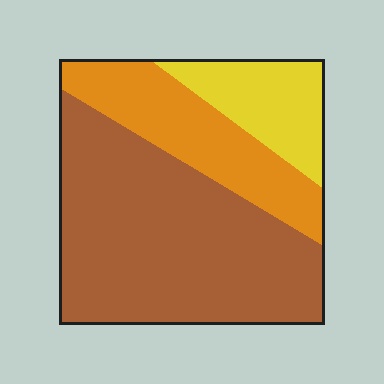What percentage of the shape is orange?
Orange covers about 25% of the shape.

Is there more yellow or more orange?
Orange.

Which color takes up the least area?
Yellow, at roughly 15%.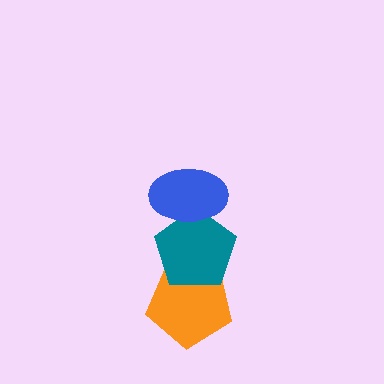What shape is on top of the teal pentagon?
The blue ellipse is on top of the teal pentagon.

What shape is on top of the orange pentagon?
The teal pentagon is on top of the orange pentagon.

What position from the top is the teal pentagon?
The teal pentagon is 2nd from the top.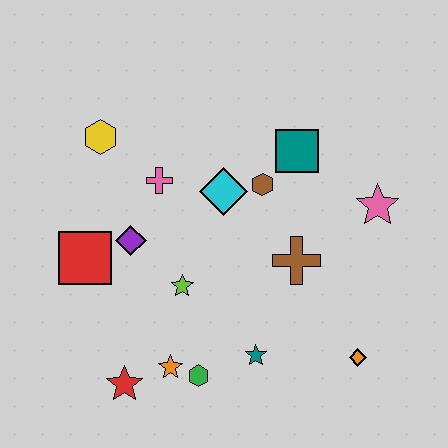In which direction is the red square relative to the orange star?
The red square is above the orange star.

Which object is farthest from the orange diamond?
The yellow hexagon is farthest from the orange diamond.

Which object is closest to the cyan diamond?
The brown hexagon is closest to the cyan diamond.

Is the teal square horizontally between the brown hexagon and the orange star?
No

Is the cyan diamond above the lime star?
Yes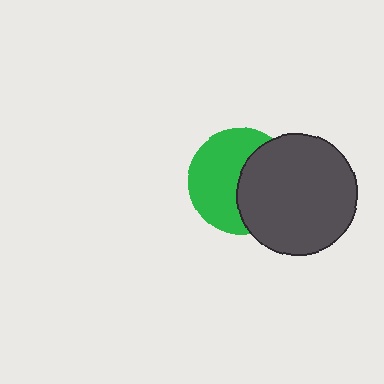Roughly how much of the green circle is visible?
About half of it is visible (roughly 55%).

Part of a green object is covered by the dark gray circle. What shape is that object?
It is a circle.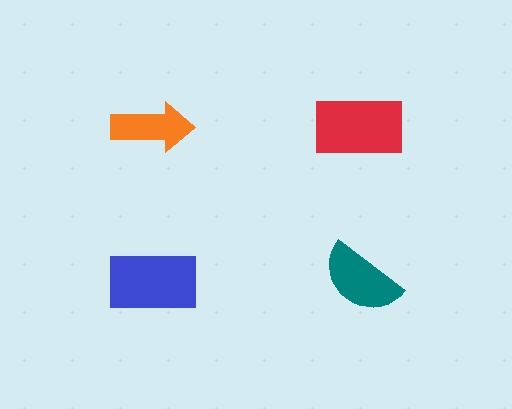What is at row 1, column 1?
An orange arrow.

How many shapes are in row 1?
2 shapes.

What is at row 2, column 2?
A teal semicircle.